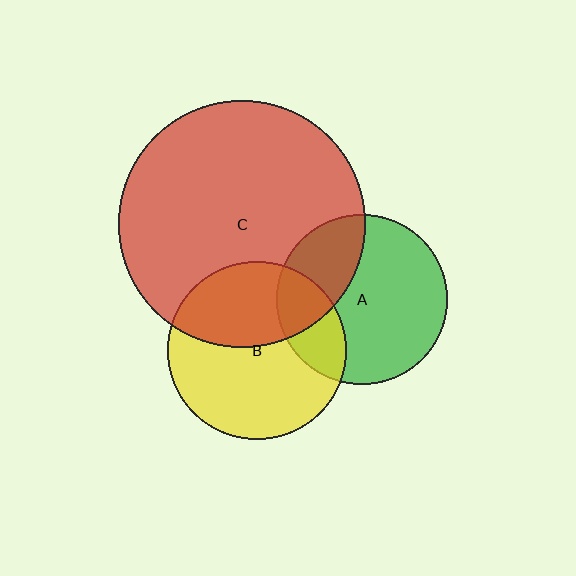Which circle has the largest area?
Circle C (red).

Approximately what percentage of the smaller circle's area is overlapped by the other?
Approximately 25%.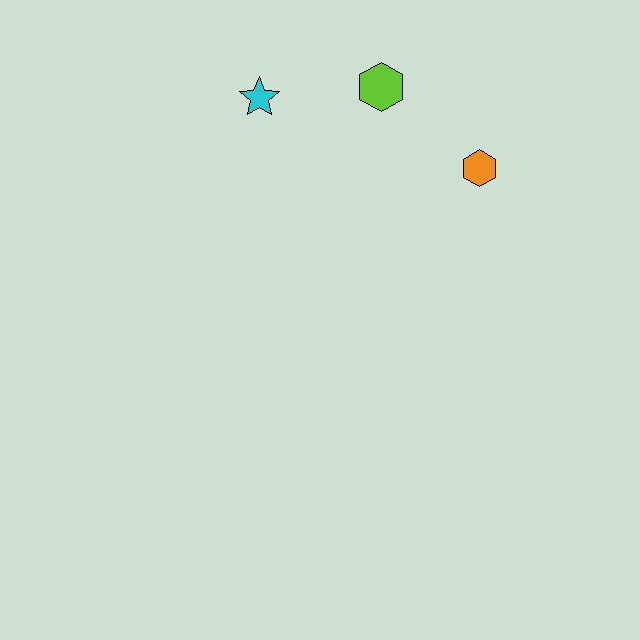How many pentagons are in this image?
There are no pentagons.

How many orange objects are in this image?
There is 1 orange object.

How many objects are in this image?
There are 3 objects.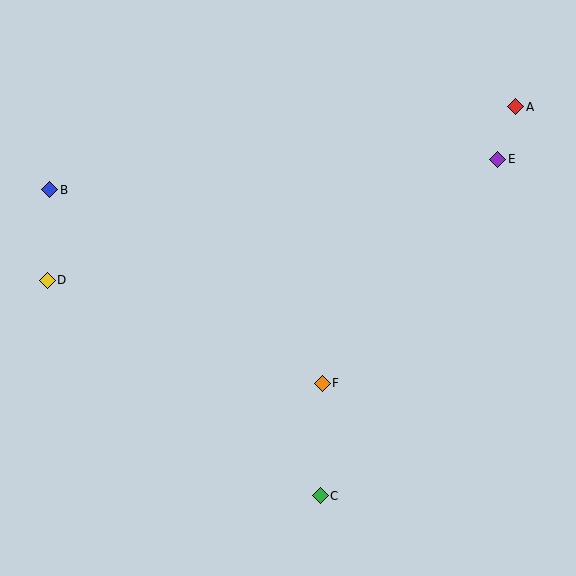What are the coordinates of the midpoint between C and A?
The midpoint between C and A is at (418, 301).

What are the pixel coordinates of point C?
Point C is at (320, 496).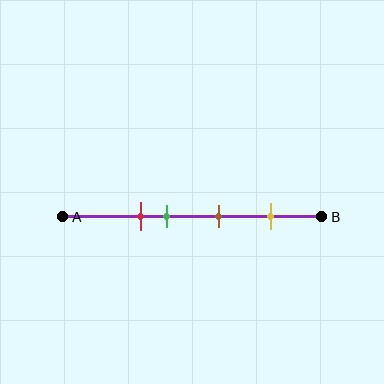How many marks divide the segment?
There are 4 marks dividing the segment.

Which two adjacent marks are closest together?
The red and green marks are the closest adjacent pair.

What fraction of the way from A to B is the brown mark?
The brown mark is approximately 60% (0.6) of the way from A to B.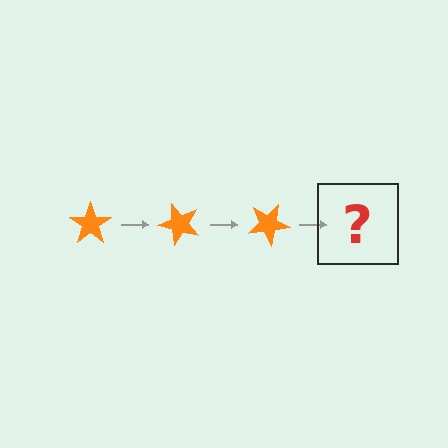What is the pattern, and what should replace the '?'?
The pattern is that the star rotates 50 degrees each step. The '?' should be an orange star rotated 150 degrees.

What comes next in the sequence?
The next element should be an orange star rotated 150 degrees.